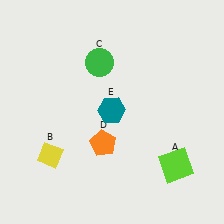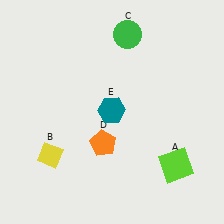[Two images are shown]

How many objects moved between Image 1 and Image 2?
1 object moved between the two images.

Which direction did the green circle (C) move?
The green circle (C) moved right.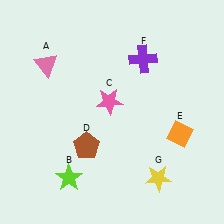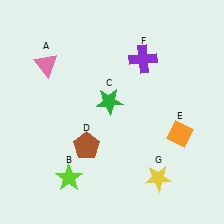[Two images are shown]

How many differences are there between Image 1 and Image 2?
There is 1 difference between the two images.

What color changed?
The star (C) changed from pink in Image 1 to green in Image 2.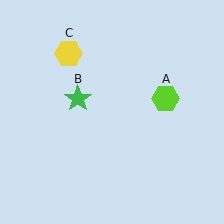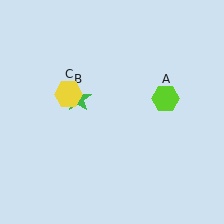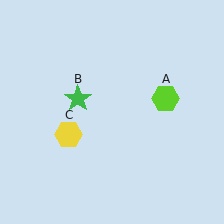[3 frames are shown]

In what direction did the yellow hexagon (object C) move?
The yellow hexagon (object C) moved down.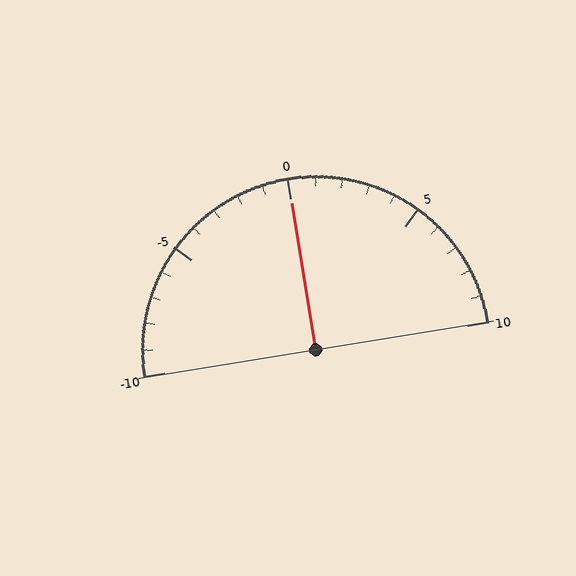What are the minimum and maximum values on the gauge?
The gauge ranges from -10 to 10.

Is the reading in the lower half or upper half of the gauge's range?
The reading is in the upper half of the range (-10 to 10).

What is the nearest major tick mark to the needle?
The nearest major tick mark is 0.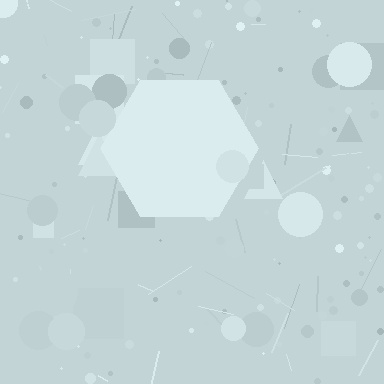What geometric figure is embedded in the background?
A hexagon is embedded in the background.